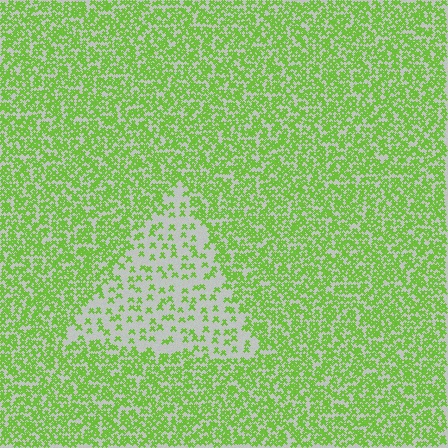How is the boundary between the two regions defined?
The boundary is defined by a change in element density (approximately 2.8x ratio). All elements are the same color, size, and shape.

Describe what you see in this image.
The image contains small lime elements arranged at two different densities. A triangle-shaped region is visible where the elements are less densely packed than the surrounding area.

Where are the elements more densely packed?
The elements are more densely packed outside the triangle boundary.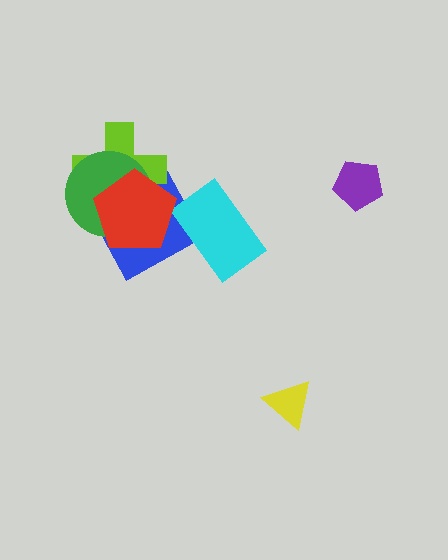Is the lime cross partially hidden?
Yes, it is partially covered by another shape.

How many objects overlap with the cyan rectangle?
1 object overlaps with the cyan rectangle.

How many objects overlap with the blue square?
4 objects overlap with the blue square.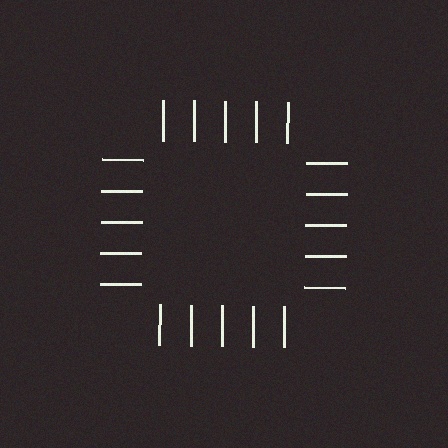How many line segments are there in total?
20 — 5 along each of the 4 edges.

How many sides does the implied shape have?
4 sides — the line-ends trace a square.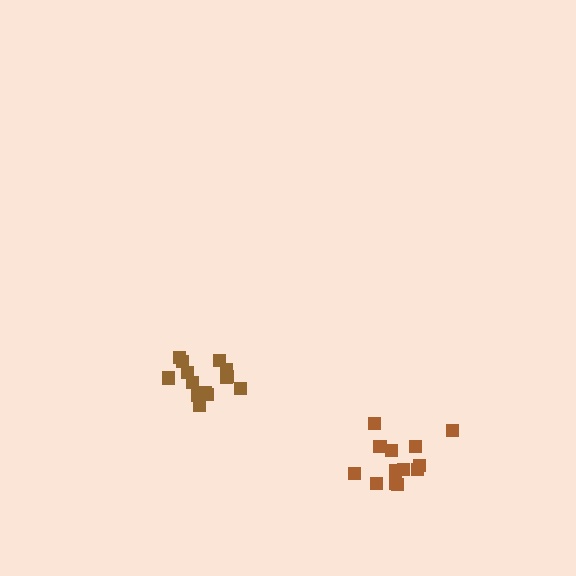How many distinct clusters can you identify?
There are 2 distinct clusters.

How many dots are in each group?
Group 1: 13 dots, Group 2: 14 dots (27 total).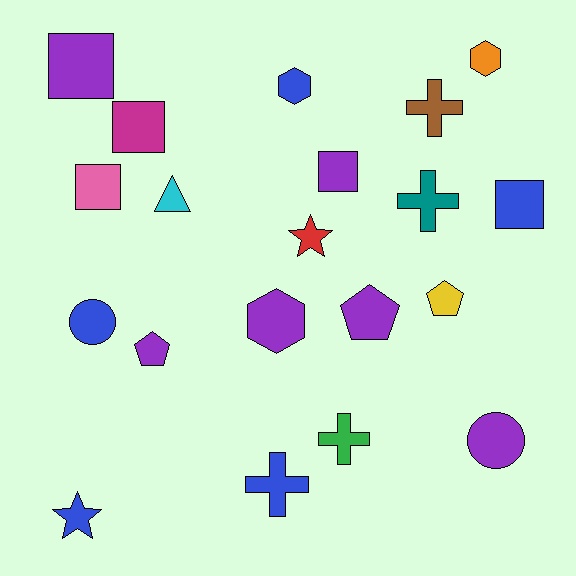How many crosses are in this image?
There are 4 crosses.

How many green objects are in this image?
There is 1 green object.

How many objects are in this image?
There are 20 objects.